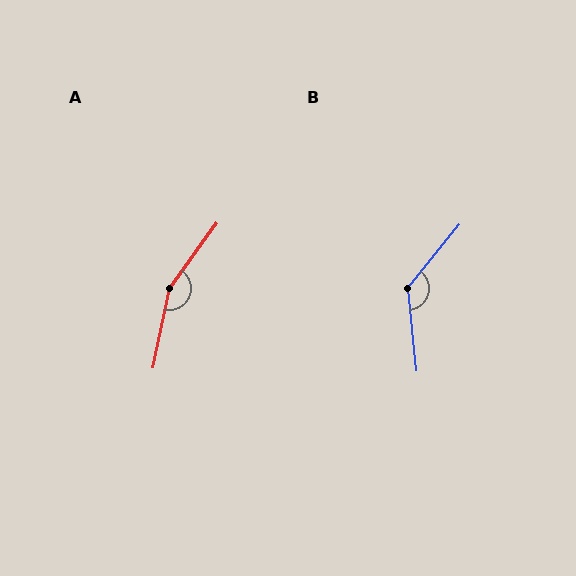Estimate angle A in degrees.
Approximately 156 degrees.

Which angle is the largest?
A, at approximately 156 degrees.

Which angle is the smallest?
B, at approximately 135 degrees.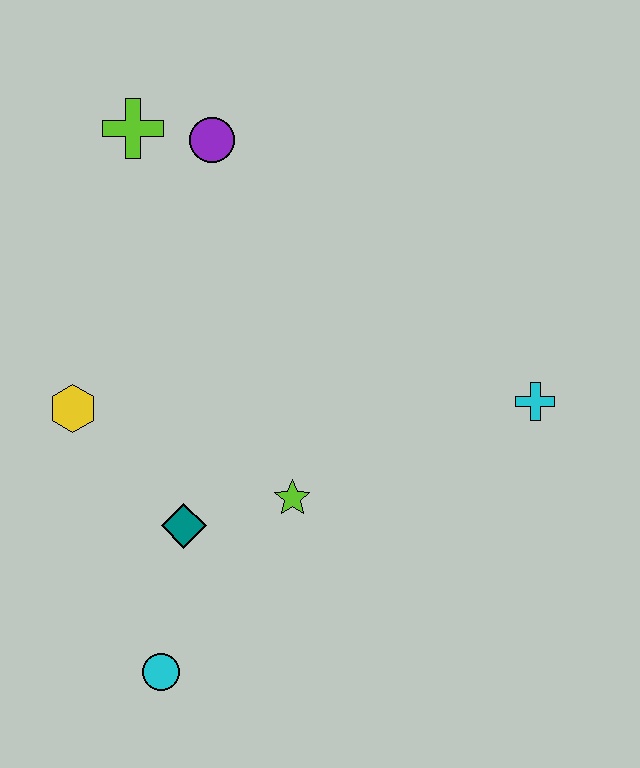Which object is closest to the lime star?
The teal diamond is closest to the lime star.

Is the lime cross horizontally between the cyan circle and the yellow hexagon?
Yes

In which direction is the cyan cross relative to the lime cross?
The cyan cross is to the right of the lime cross.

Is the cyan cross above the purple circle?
No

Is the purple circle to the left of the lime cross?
No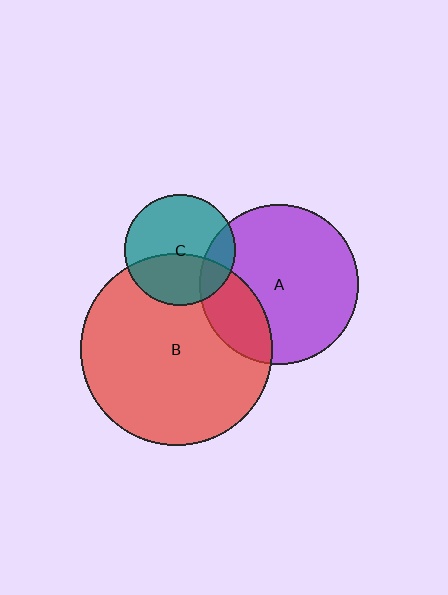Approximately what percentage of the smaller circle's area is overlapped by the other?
Approximately 40%.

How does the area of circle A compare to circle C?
Approximately 2.1 times.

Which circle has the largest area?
Circle B (red).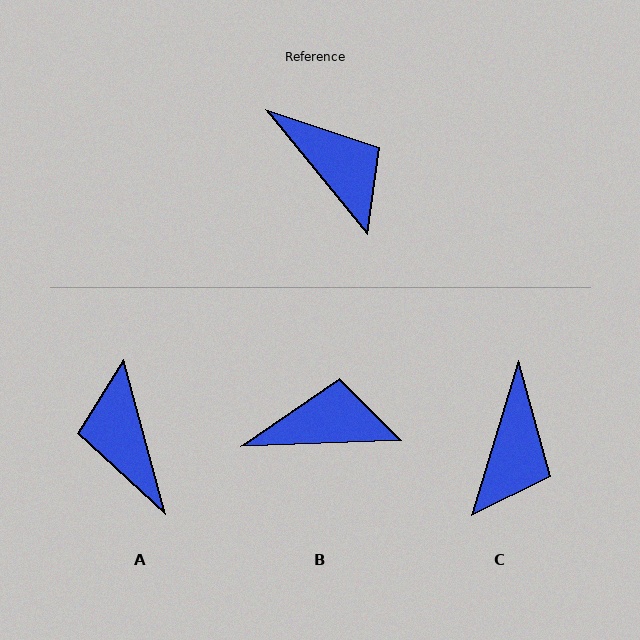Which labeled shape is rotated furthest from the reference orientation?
A, about 156 degrees away.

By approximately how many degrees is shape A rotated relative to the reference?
Approximately 156 degrees counter-clockwise.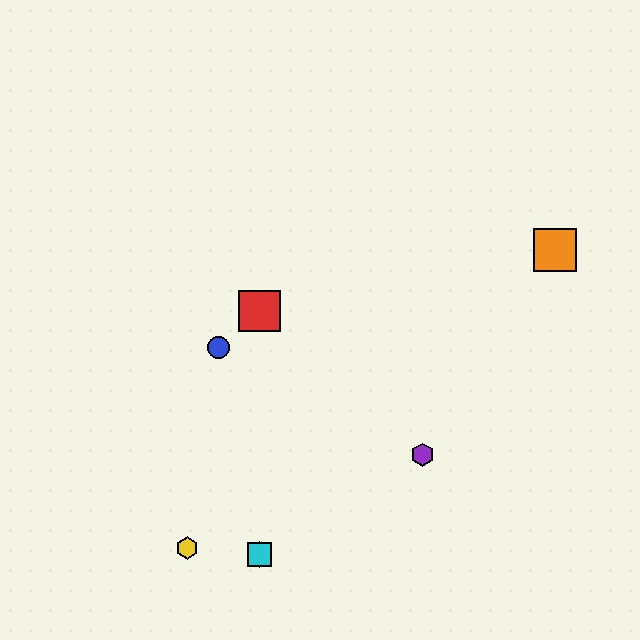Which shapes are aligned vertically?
The red square, the green hexagon, the cyan square are aligned vertically.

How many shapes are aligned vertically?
3 shapes (the red square, the green hexagon, the cyan square) are aligned vertically.